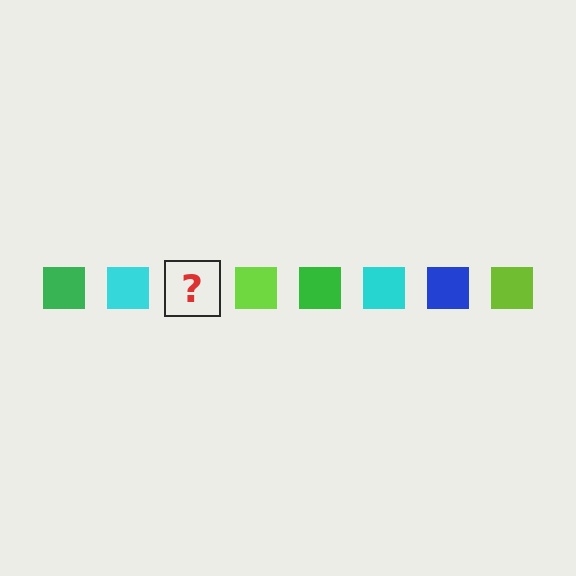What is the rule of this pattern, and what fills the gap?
The rule is that the pattern cycles through green, cyan, blue, lime squares. The gap should be filled with a blue square.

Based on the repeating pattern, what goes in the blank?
The blank should be a blue square.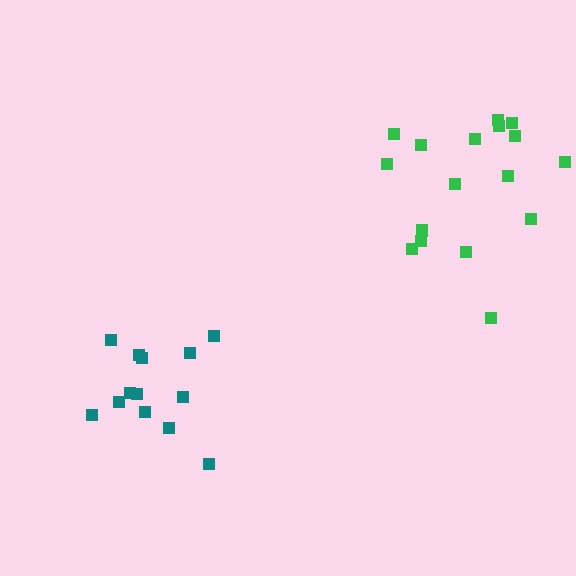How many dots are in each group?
Group 1: 13 dots, Group 2: 17 dots (30 total).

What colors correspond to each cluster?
The clusters are colored: teal, green.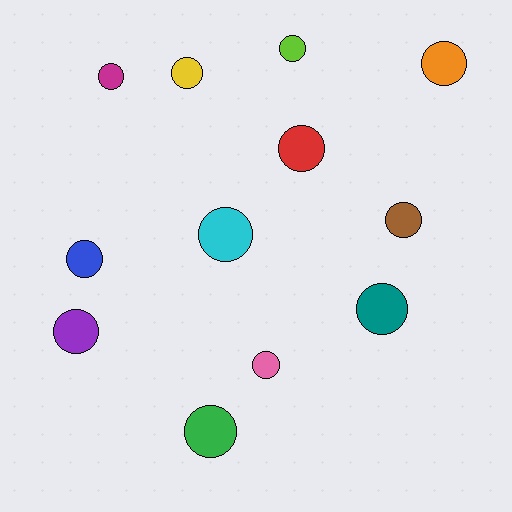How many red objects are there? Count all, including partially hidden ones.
There is 1 red object.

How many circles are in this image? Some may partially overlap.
There are 12 circles.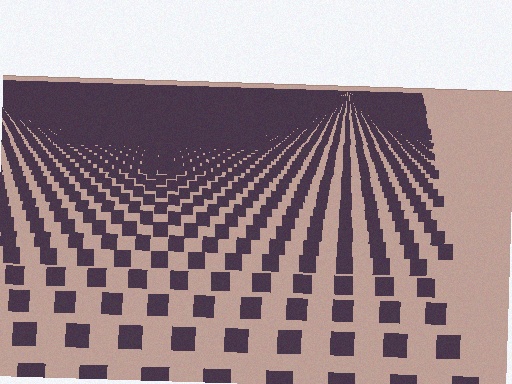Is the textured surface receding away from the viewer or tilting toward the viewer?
The surface is receding away from the viewer. Texture elements get smaller and denser toward the top.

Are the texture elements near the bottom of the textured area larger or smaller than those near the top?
Larger. Near the bottom, elements are closer to the viewer and appear at a bigger on-screen size.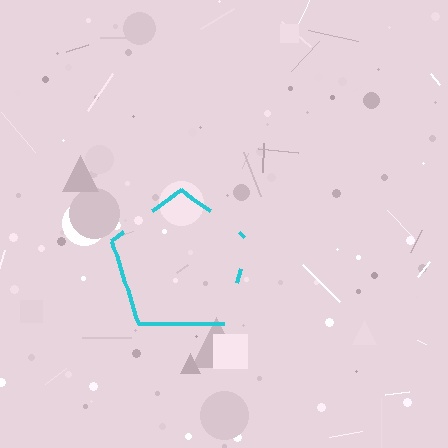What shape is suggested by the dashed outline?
The dashed outline suggests a pentagon.